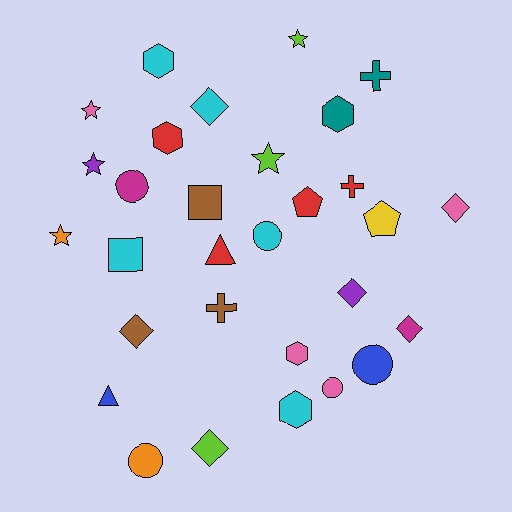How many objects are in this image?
There are 30 objects.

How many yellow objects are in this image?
There is 1 yellow object.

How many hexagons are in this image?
There are 5 hexagons.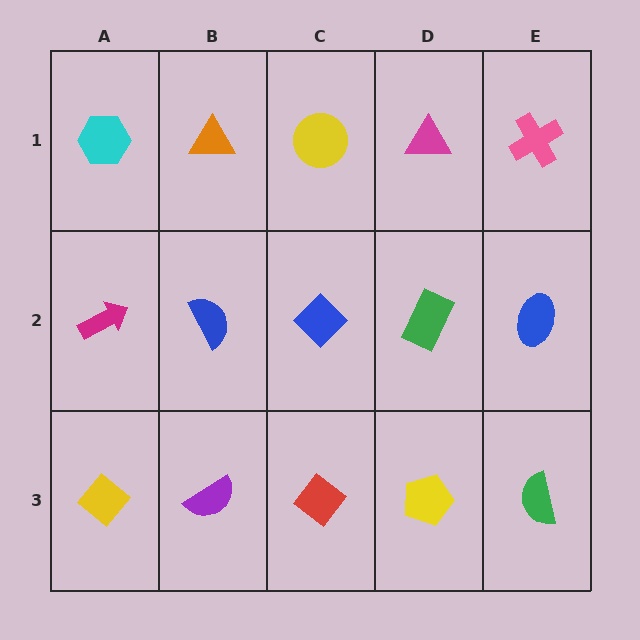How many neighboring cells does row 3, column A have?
2.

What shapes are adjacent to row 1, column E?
A blue ellipse (row 2, column E), a magenta triangle (row 1, column D).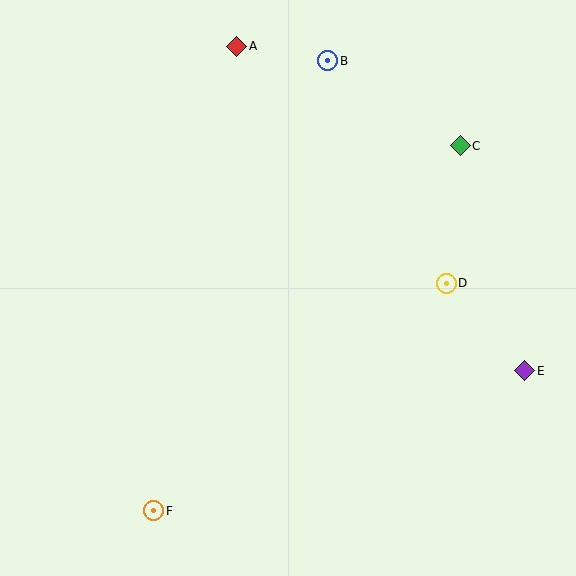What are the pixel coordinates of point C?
Point C is at (460, 146).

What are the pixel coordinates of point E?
Point E is at (525, 371).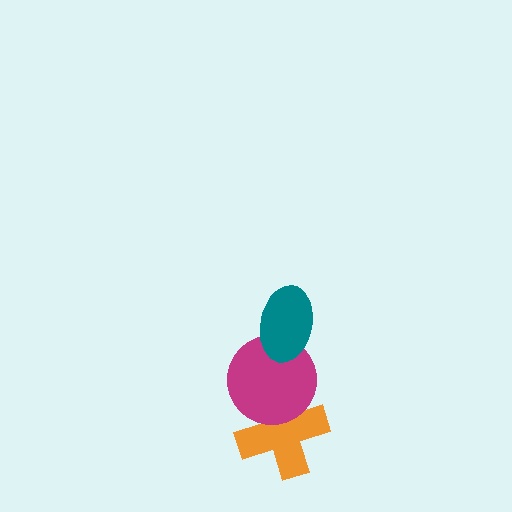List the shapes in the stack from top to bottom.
From top to bottom: the teal ellipse, the magenta circle, the orange cross.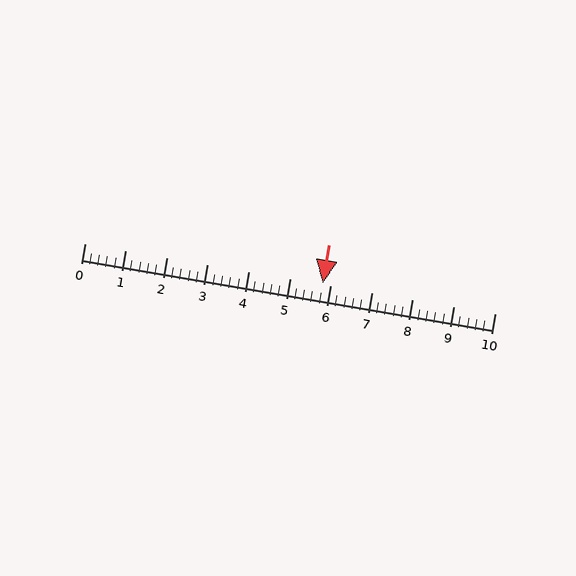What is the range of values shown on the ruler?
The ruler shows values from 0 to 10.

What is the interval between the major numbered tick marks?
The major tick marks are spaced 1 units apart.